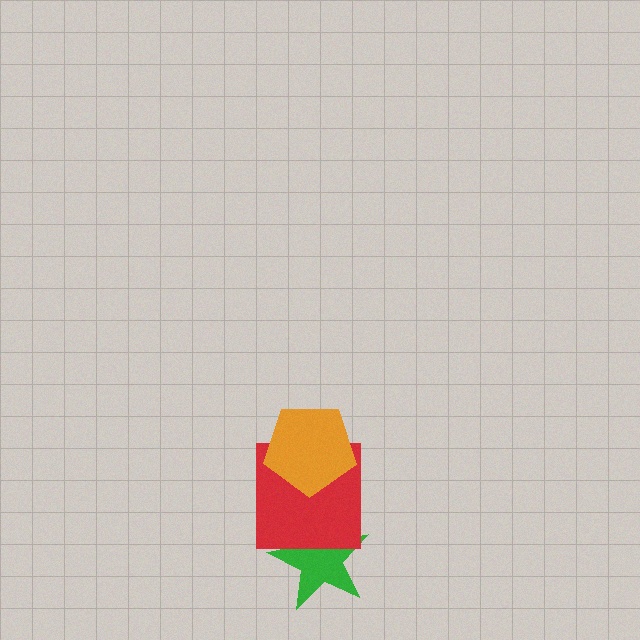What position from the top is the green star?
The green star is 3rd from the top.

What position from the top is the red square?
The red square is 2nd from the top.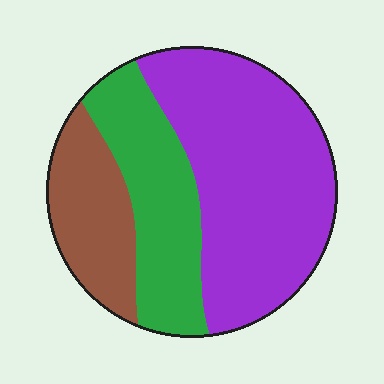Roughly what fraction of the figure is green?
Green takes up about one quarter (1/4) of the figure.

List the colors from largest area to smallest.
From largest to smallest: purple, green, brown.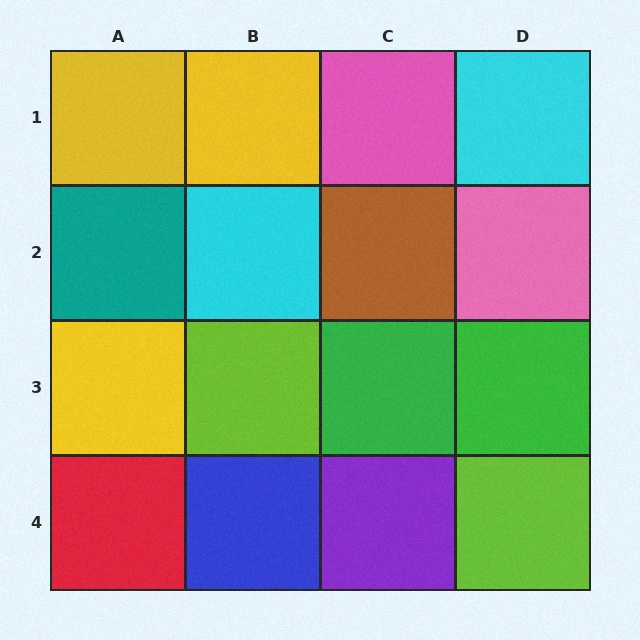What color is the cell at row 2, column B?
Cyan.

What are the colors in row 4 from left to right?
Red, blue, purple, lime.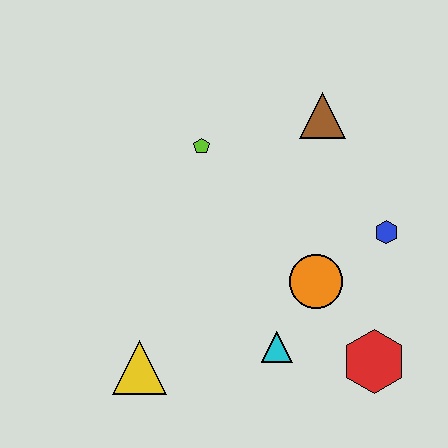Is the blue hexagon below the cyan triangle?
No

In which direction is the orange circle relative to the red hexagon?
The orange circle is above the red hexagon.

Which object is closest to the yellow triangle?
The cyan triangle is closest to the yellow triangle.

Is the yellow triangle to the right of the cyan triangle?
No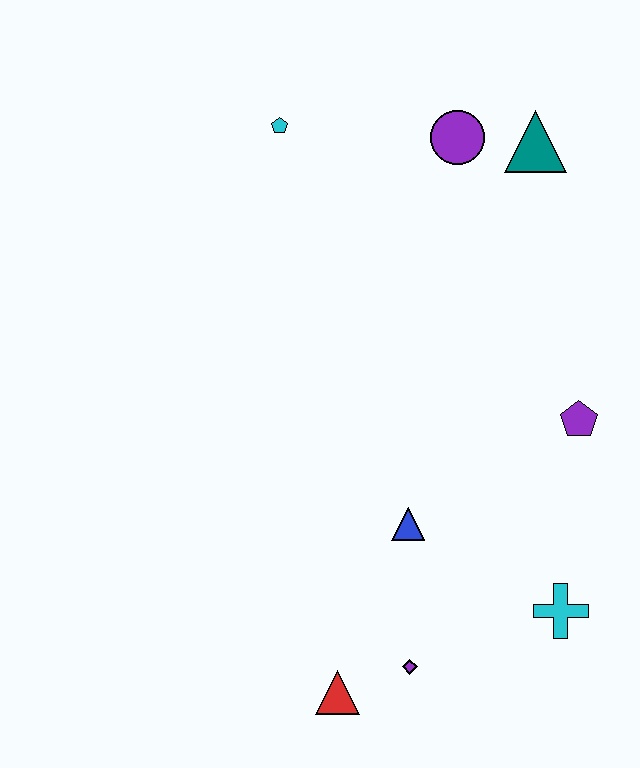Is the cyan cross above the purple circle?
No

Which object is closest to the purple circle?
The teal triangle is closest to the purple circle.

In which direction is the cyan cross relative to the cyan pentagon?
The cyan cross is below the cyan pentagon.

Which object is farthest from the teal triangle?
The red triangle is farthest from the teal triangle.